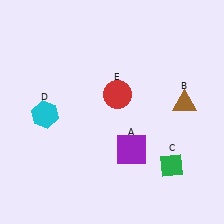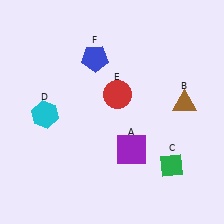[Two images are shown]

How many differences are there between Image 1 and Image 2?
There is 1 difference between the two images.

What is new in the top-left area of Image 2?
A blue pentagon (F) was added in the top-left area of Image 2.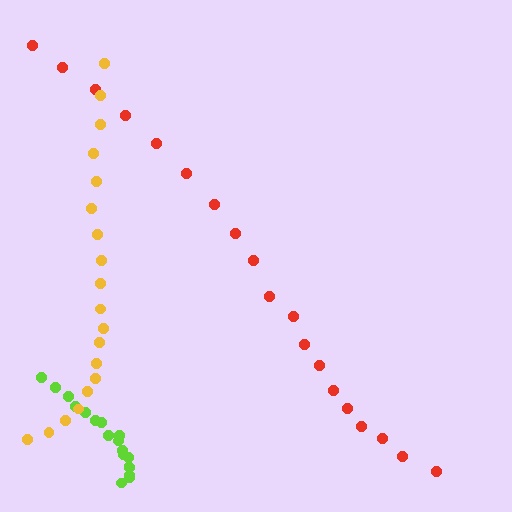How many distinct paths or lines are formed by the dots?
There are 3 distinct paths.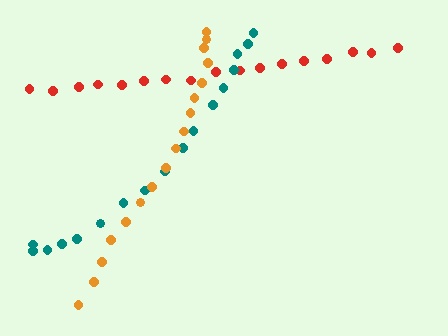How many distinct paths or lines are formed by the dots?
There are 3 distinct paths.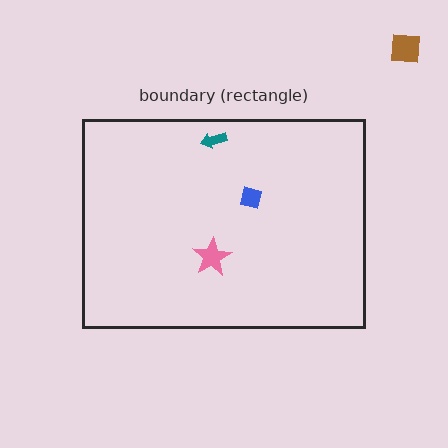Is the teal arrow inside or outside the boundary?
Inside.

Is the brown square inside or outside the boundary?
Outside.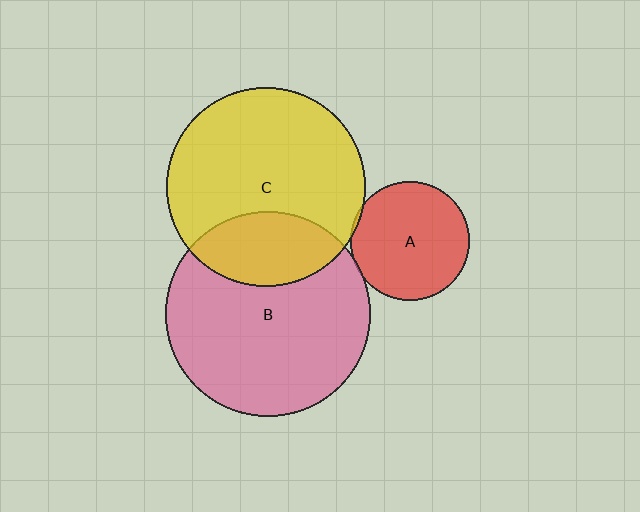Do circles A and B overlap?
Yes.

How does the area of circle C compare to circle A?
Approximately 2.8 times.